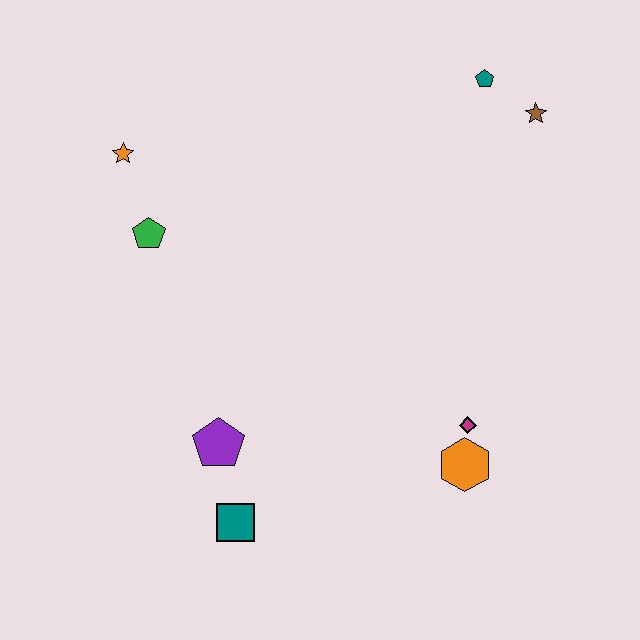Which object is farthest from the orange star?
The orange hexagon is farthest from the orange star.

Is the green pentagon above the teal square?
Yes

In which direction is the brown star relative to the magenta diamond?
The brown star is above the magenta diamond.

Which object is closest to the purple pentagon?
The teal square is closest to the purple pentagon.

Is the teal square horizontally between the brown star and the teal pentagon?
No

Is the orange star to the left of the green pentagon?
Yes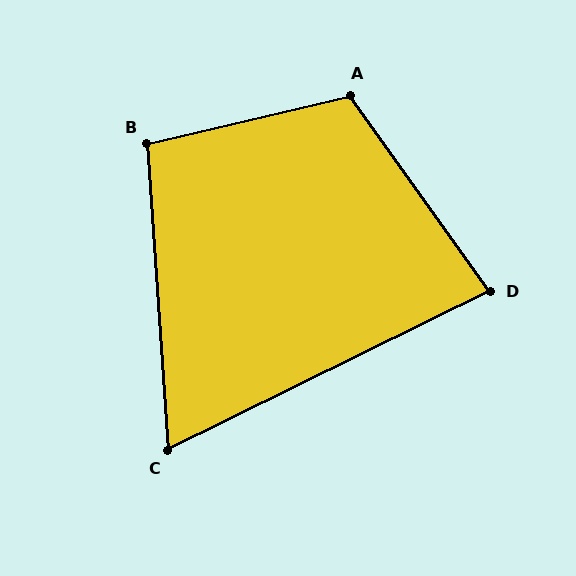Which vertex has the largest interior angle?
A, at approximately 112 degrees.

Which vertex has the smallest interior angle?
C, at approximately 68 degrees.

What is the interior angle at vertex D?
Approximately 81 degrees (acute).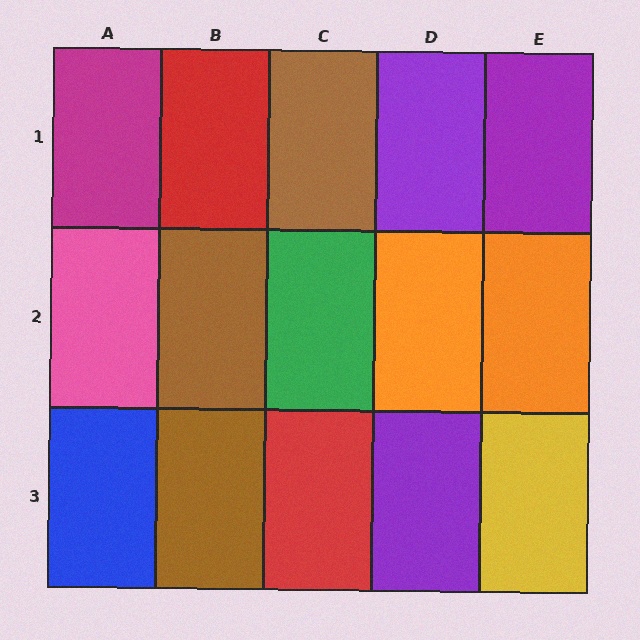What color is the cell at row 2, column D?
Orange.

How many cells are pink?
1 cell is pink.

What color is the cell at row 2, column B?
Brown.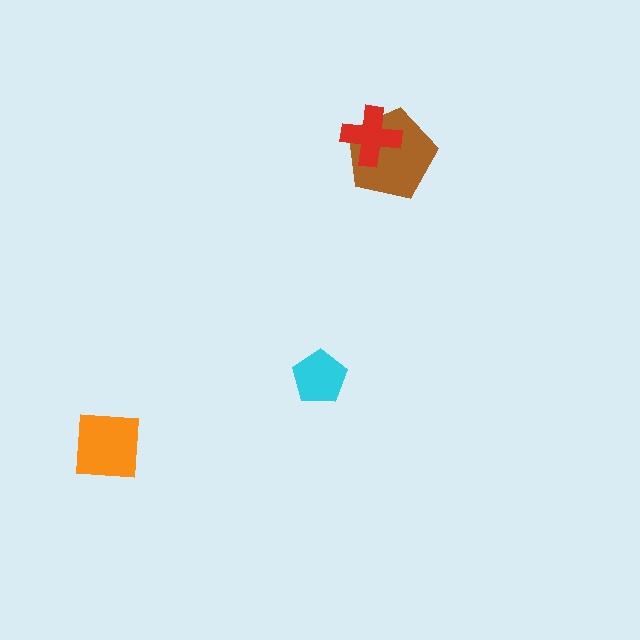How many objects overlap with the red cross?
1 object overlaps with the red cross.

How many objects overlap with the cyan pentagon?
0 objects overlap with the cyan pentagon.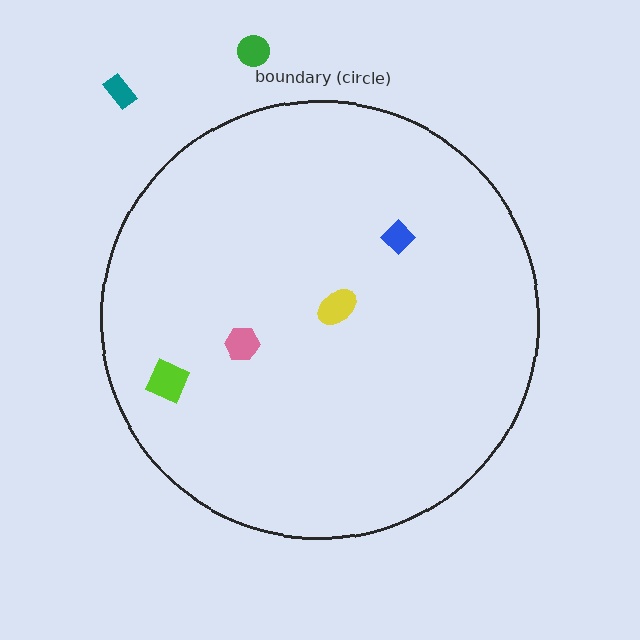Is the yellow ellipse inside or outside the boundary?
Inside.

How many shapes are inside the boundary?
4 inside, 2 outside.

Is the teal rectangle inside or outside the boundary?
Outside.